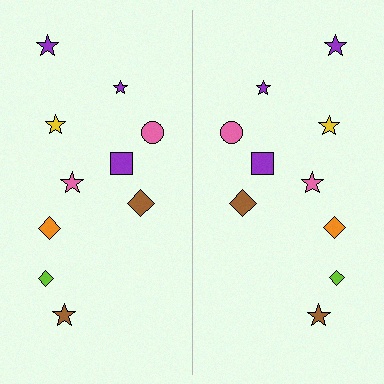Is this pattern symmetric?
Yes, this pattern has bilateral (reflection) symmetry.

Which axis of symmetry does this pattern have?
The pattern has a vertical axis of symmetry running through the center of the image.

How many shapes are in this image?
There are 20 shapes in this image.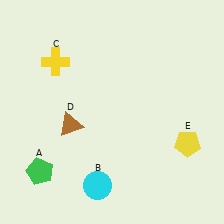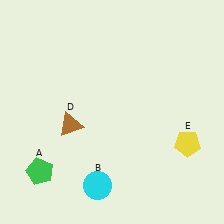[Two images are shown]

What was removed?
The yellow cross (C) was removed in Image 2.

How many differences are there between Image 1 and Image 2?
There is 1 difference between the two images.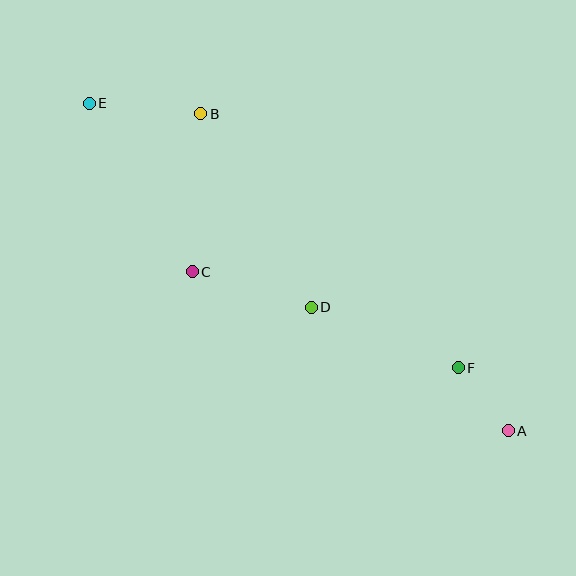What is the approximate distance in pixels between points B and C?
The distance between B and C is approximately 158 pixels.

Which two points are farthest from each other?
Points A and E are farthest from each other.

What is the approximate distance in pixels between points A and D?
The distance between A and D is approximately 233 pixels.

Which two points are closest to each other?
Points A and F are closest to each other.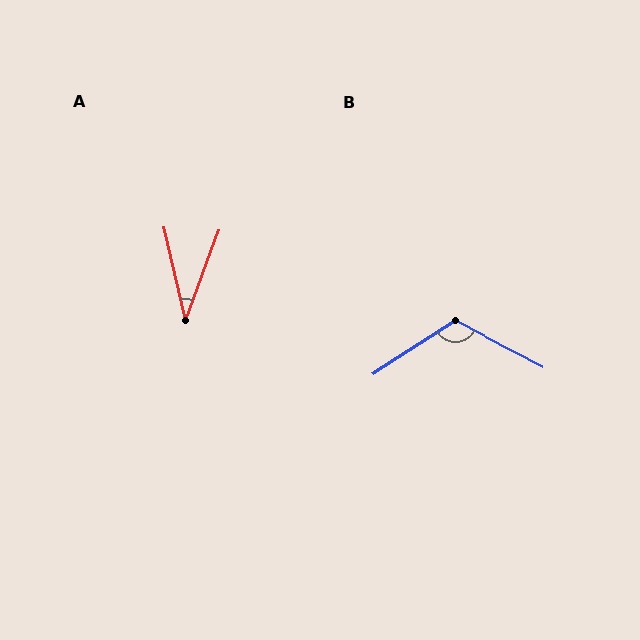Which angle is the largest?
B, at approximately 119 degrees.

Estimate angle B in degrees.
Approximately 119 degrees.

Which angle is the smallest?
A, at approximately 34 degrees.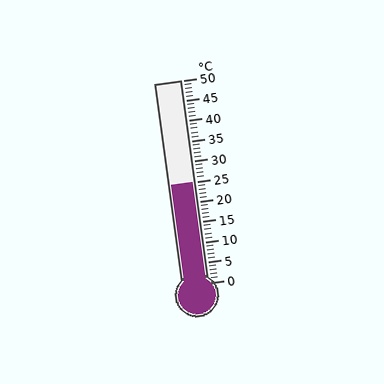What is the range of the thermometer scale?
The thermometer scale ranges from 0°C to 50°C.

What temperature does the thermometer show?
The thermometer shows approximately 25°C.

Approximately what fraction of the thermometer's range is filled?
The thermometer is filled to approximately 50% of its range.